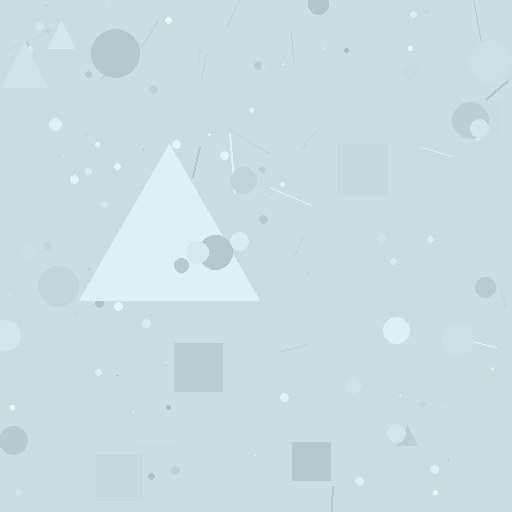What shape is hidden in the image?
A triangle is hidden in the image.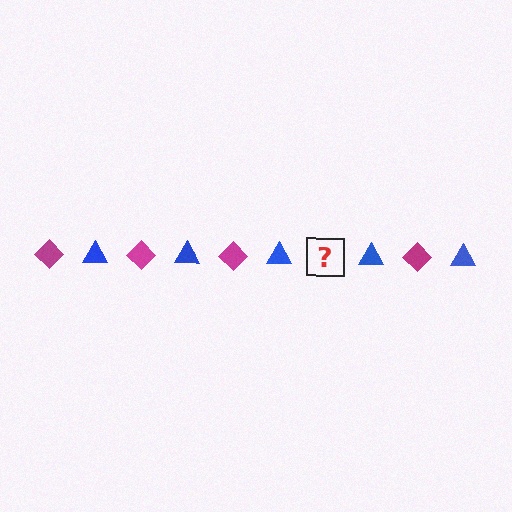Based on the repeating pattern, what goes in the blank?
The blank should be a magenta diamond.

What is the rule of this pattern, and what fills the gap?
The rule is that the pattern alternates between magenta diamond and blue triangle. The gap should be filled with a magenta diamond.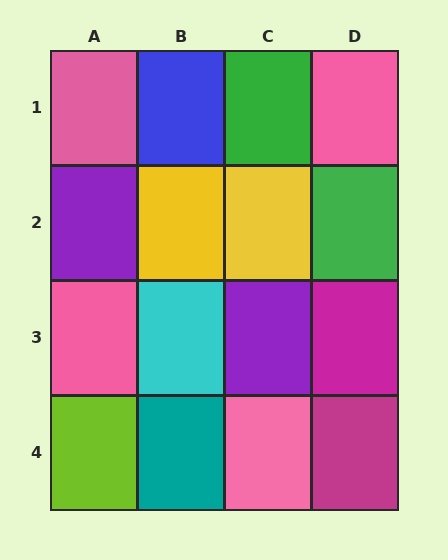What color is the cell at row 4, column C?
Pink.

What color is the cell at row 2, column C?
Yellow.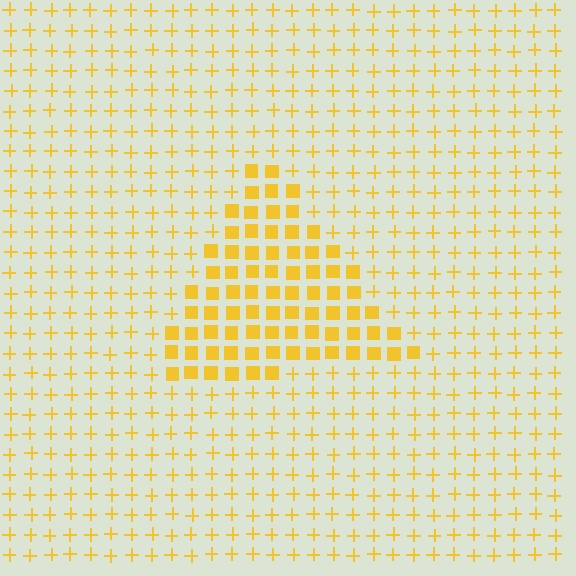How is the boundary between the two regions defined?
The boundary is defined by a change in element shape: squares inside vs. plus signs outside. All elements share the same color and spacing.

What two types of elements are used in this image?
The image uses squares inside the triangle region and plus signs outside it.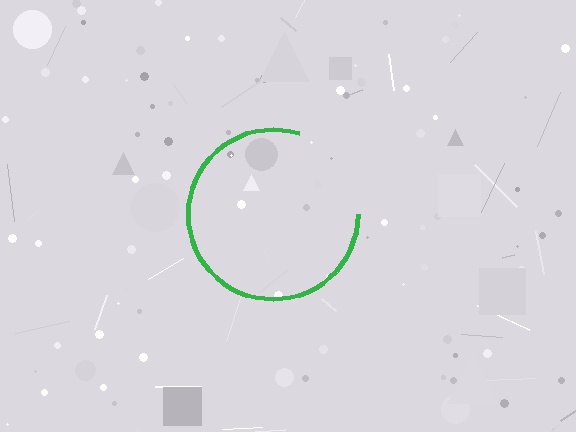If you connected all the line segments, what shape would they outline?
They would outline a circle.